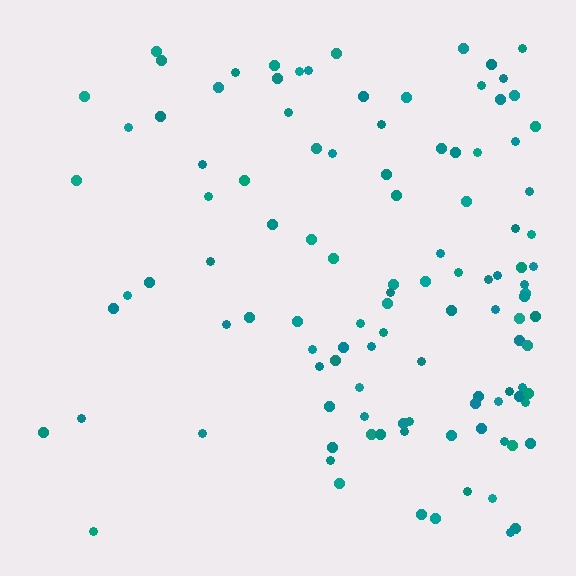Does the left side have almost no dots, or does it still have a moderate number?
Still a moderate number, just noticeably fewer than the right.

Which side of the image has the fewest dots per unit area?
The left.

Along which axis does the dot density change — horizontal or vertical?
Horizontal.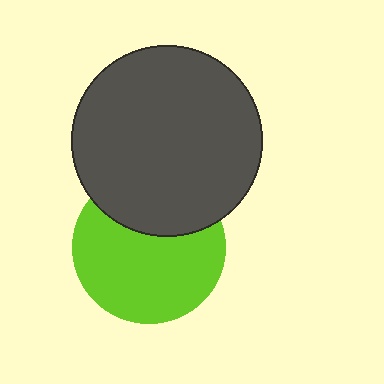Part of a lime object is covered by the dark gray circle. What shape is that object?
It is a circle.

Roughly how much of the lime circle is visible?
Most of it is visible (roughly 68%).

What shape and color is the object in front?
The object in front is a dark gray circle.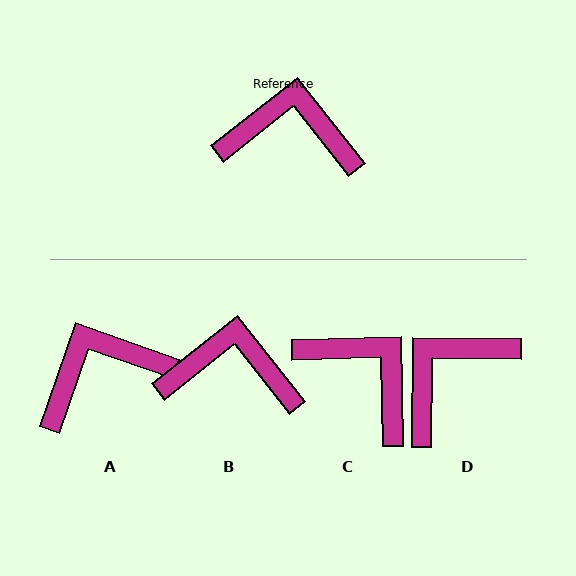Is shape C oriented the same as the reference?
No, it is off by about 37 degrees.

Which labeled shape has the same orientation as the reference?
B.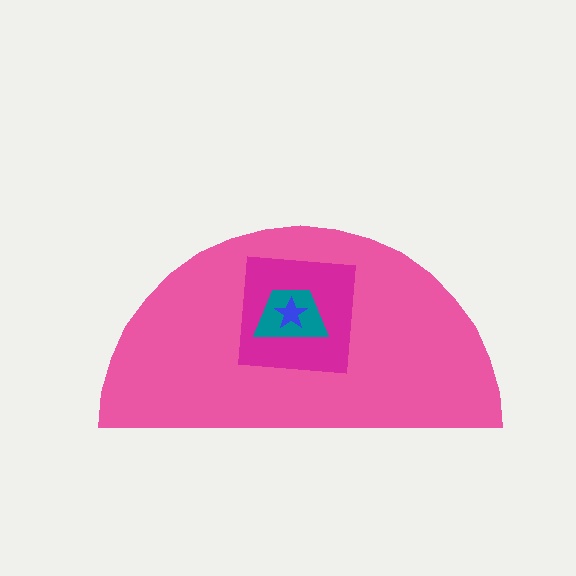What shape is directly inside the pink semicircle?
The magenta square.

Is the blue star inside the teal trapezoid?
Yes.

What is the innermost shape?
The blue star.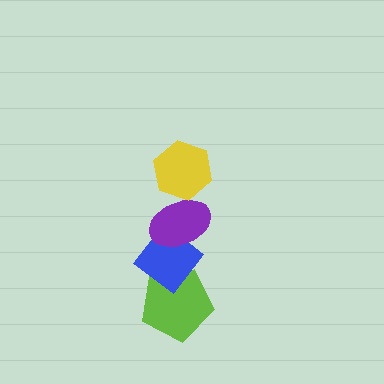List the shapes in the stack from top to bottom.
From top to bottom: the yellow hexagon, the purple ellipse, the blue diamond, the lime pentagon.